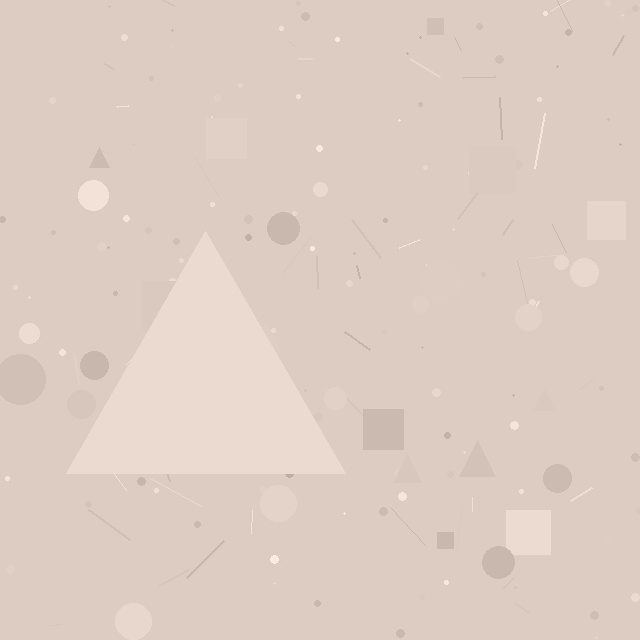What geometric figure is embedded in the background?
A triangle is embedded in the background.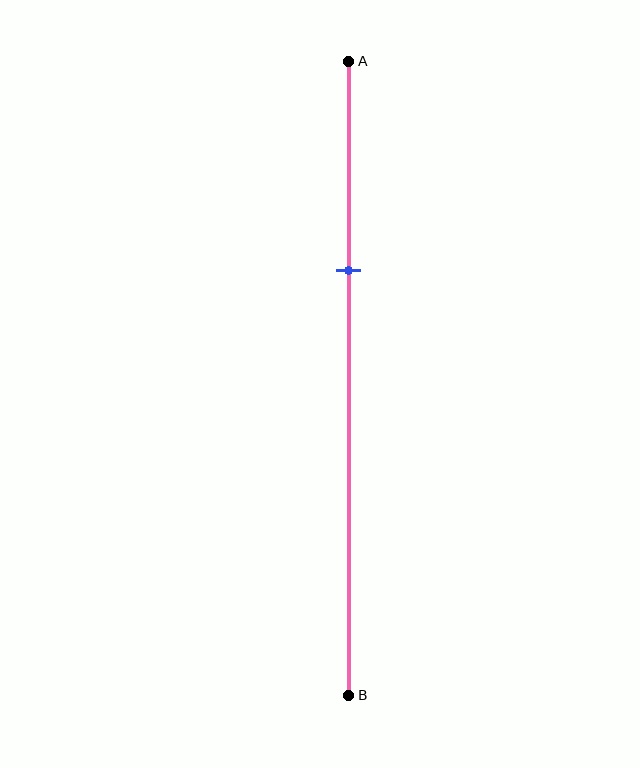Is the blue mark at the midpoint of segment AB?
No, the mark is at about 35% from A, not at the 50% midpoint.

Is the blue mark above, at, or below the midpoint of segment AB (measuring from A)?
The blue mark is above the midpoint of segment AB.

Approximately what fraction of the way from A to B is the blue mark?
The blue mark is approximately 35% of the way from A to B.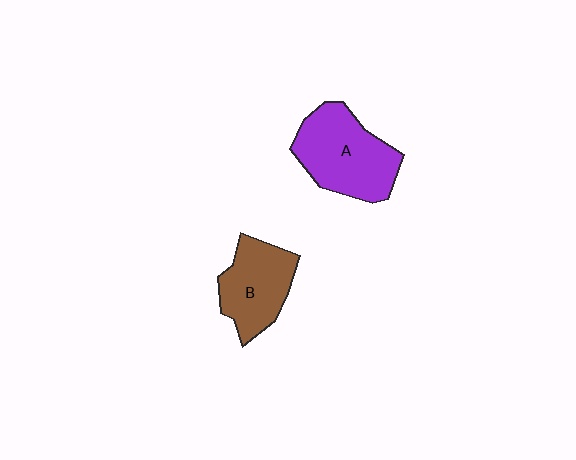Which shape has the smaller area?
Shape B (brown).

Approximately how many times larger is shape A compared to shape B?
Approximately 1.3 times.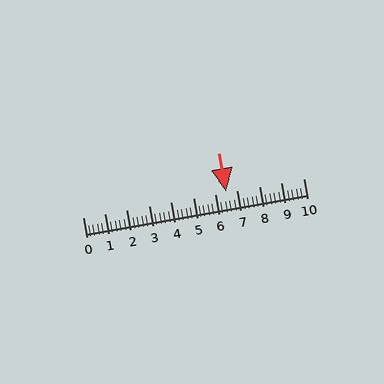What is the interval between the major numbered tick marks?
The major tick marks are spaced 1 units apart.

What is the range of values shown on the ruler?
The ruler shows values from 0 to 10.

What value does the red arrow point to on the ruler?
The red arrow points to approximately 6.5.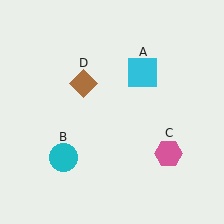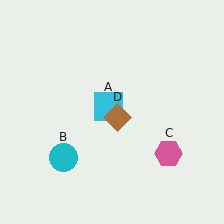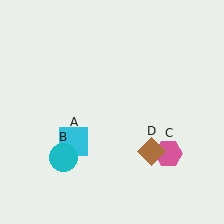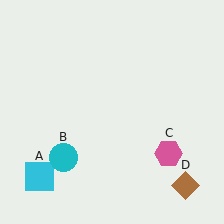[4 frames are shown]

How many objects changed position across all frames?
2 objects changed position: cyan square (object A), brown diamond (object D).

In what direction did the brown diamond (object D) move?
The brown diamond (object D) moved down and to the right.